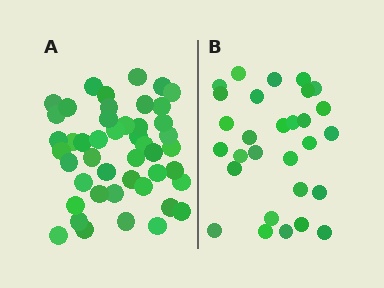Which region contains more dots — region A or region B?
Region A (the left region) has more dots.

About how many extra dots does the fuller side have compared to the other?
Region A has approximately 15 more dots than region B.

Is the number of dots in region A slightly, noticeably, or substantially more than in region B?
Region A has substantially more. The ratio is roughly 1.6 to 1.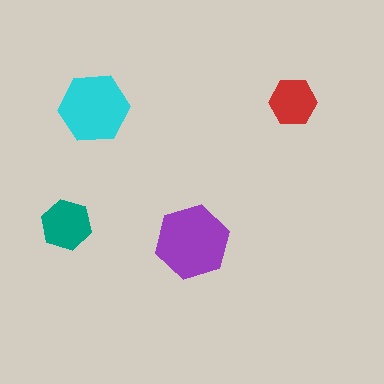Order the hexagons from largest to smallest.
the purple one, the cyan one, the teal one, the red one.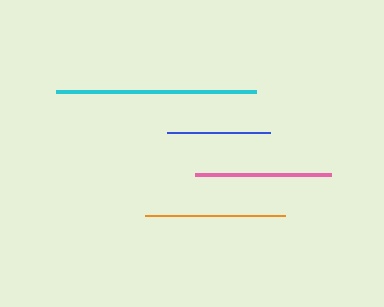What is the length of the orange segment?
The orange segment is approximately 140 pixels long.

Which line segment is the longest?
The cyan line is the longest at approximately 199 pixels.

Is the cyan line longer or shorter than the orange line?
The cyan line is longer than the orange line.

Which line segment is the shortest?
The blue line is the shortest at approximately 103 pixels.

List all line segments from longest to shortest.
From longest to shortest: cyan, orange, pink, blue.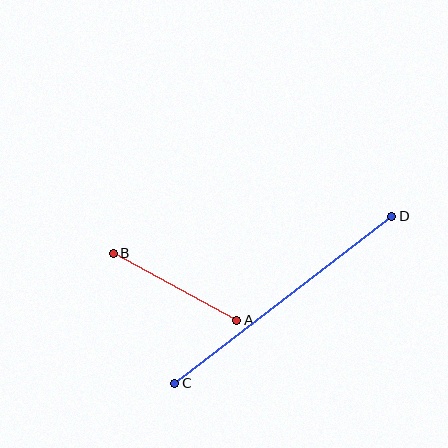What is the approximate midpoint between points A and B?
The midpoint is at approximately (175, 287) pixels.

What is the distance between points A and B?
The distance is approximately 140 pixels.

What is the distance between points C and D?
The distance is approximately 274 pixels.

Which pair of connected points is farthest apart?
Points C and D are farthest apart.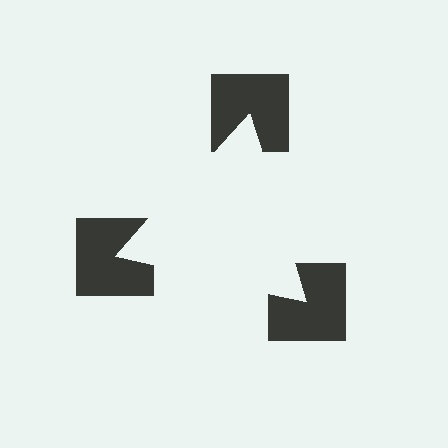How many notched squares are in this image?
There are 3 — one at each vertex of the illusory triangle.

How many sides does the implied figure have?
3 sides.